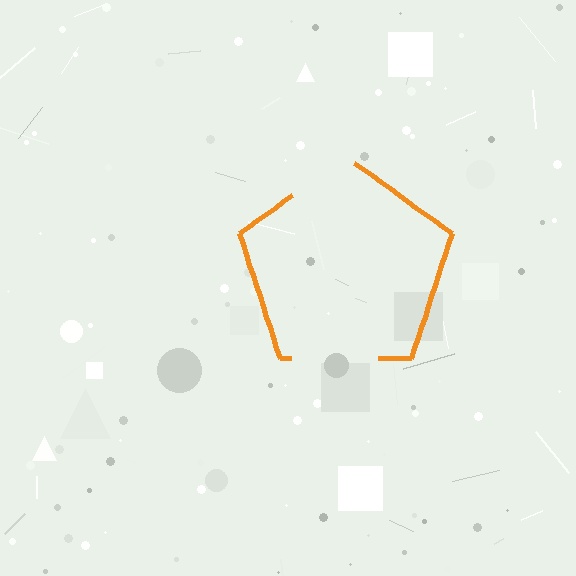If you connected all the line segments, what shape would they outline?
They would outline a pentagon.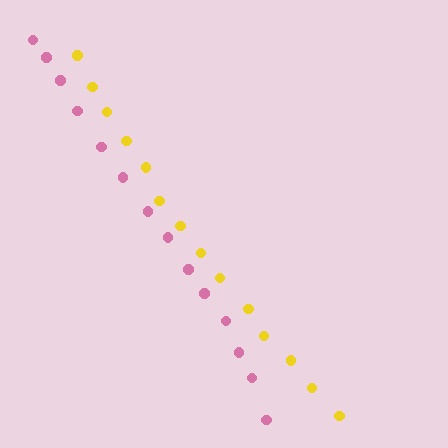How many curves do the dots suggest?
There are 2 distinct paths.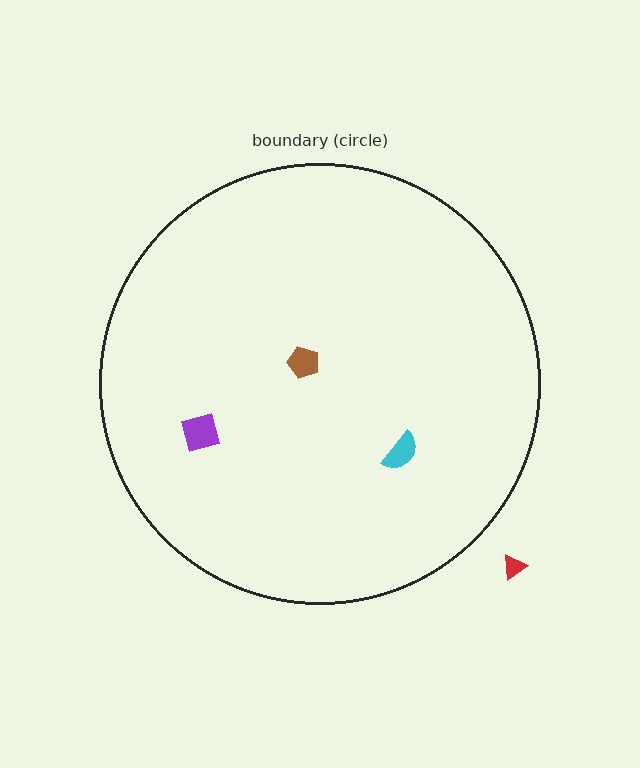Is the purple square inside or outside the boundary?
Inside.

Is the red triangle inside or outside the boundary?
Outside.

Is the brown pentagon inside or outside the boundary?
Inside.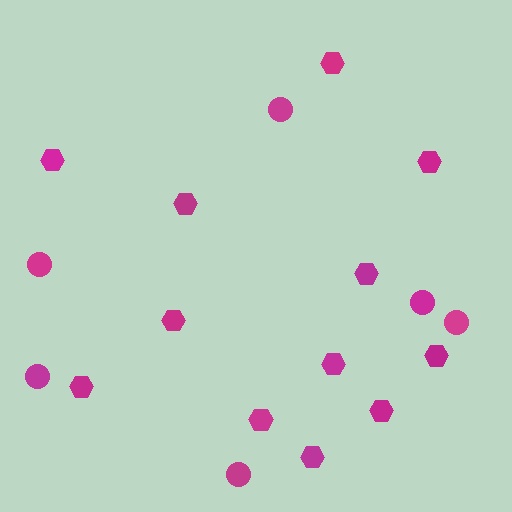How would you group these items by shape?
There are 2 groups: one group of hexagons (12) and one group of circles (6).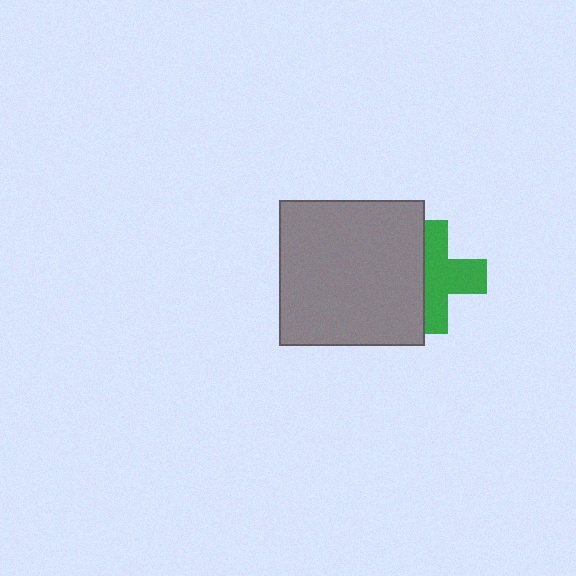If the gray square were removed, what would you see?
You would see the complete green cross.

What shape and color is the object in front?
The object in front is a gray square.